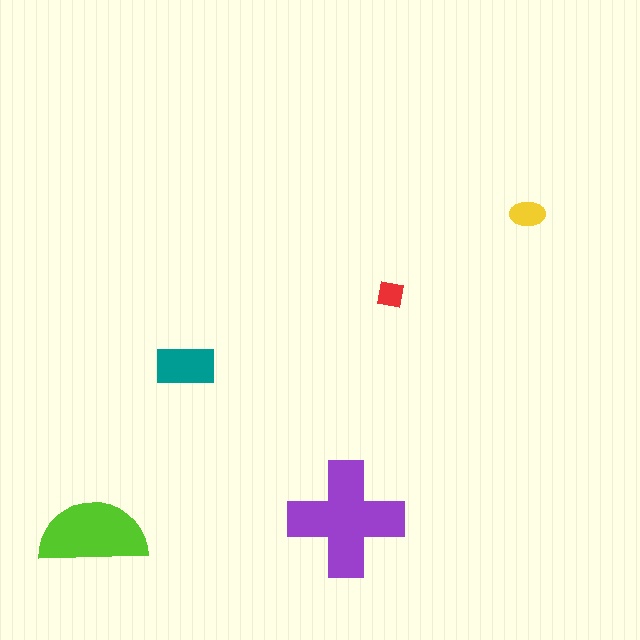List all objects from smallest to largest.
The red square, the yellow ellipse, the teal rectangle, the lime semicircle, the purple cross.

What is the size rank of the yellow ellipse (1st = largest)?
4th.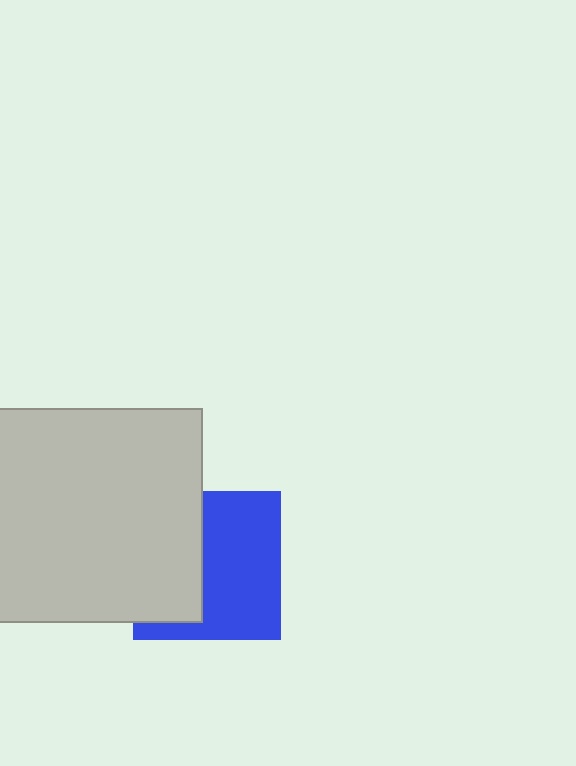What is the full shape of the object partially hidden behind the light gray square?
The partially hidden object is a blue square.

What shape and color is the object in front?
The object in front is a light gray square.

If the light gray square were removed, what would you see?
You would see the complete blue square.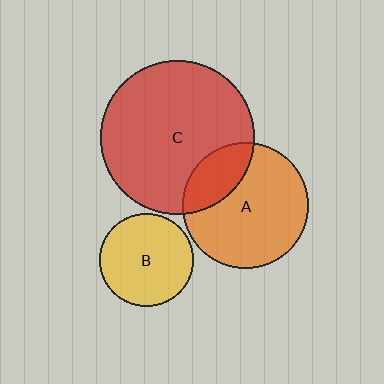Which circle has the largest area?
Circle C (red).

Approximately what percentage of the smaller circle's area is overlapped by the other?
Approximately 25%.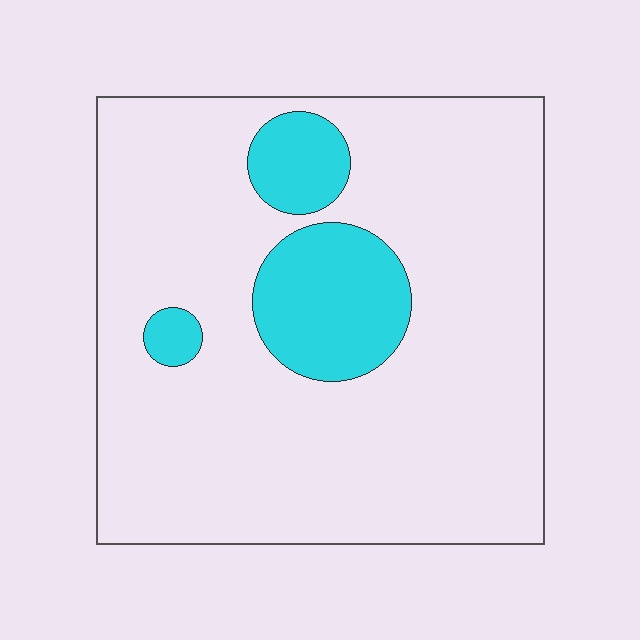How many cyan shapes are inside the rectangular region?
3.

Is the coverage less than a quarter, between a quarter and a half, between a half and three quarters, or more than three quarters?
Less than a quarter.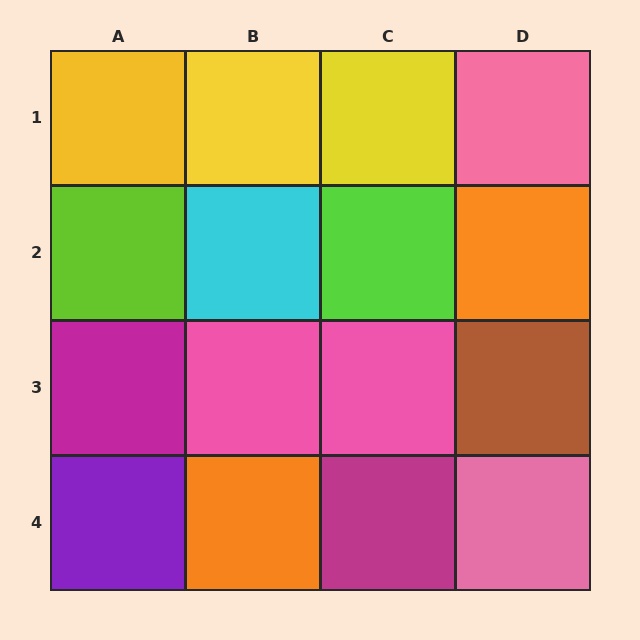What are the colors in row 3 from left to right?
Magenta, pink, pink, brown.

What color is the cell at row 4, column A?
Purple.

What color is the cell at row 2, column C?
Lime.